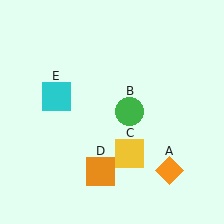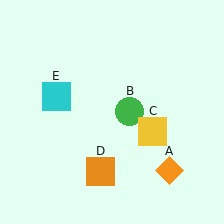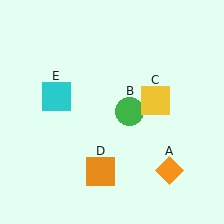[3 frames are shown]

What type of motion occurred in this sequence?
The yellow square (object C) rotated counterclockwise around the center of the scene.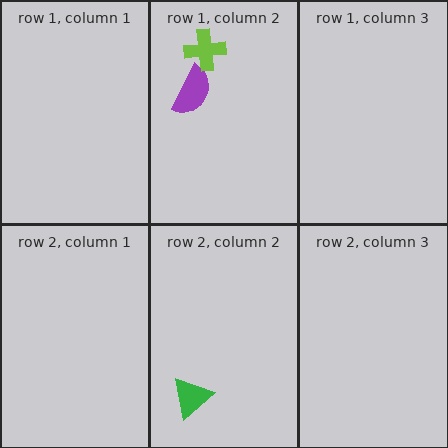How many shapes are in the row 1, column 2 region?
2.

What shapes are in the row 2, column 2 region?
The green triangle.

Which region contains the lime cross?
The row 1, column 2 region.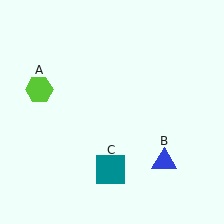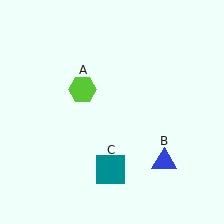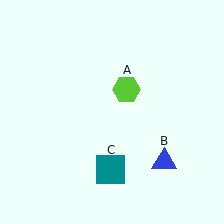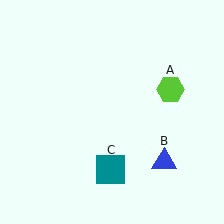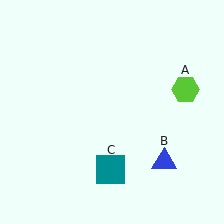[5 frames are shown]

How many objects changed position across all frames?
1 object changed position: lime hexagon (object A).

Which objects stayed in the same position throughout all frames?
Blue triangle (object B) and teal square (object C) remained stationary.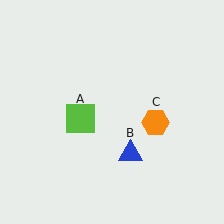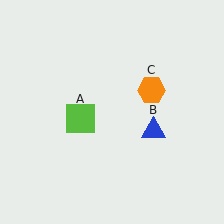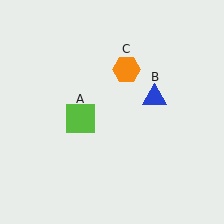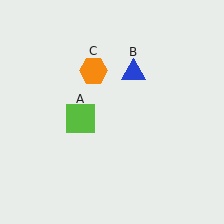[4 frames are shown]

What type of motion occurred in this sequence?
The blue triangle (object B), orange hexagon (object C) rotated counterclockwise around the center of the scene.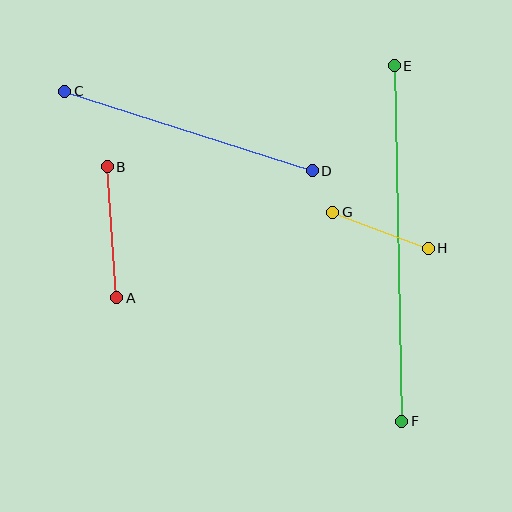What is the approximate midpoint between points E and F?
The midpoint is at approximately (398, 243) pixels.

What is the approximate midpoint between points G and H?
The midpoint is at approximately (380, 230) pixels.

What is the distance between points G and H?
The distance is approximately 102 pixels.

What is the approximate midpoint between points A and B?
The midpoint is at approximately (112, 232) pixels.